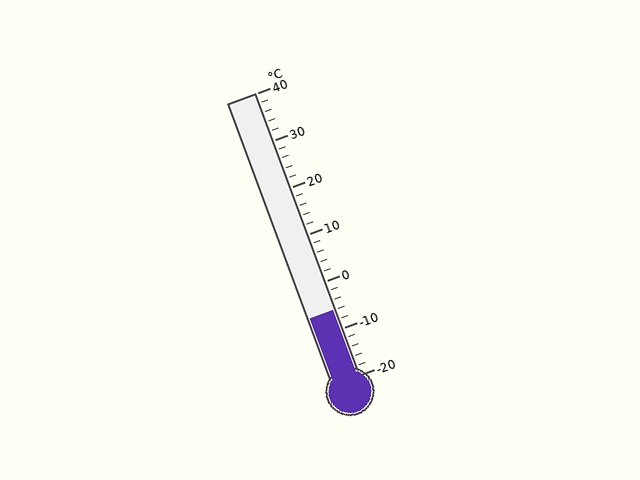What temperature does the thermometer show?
The thermometer shows approximately -6°C.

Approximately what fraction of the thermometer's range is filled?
The thermometer is filled to approximately 25% of its range.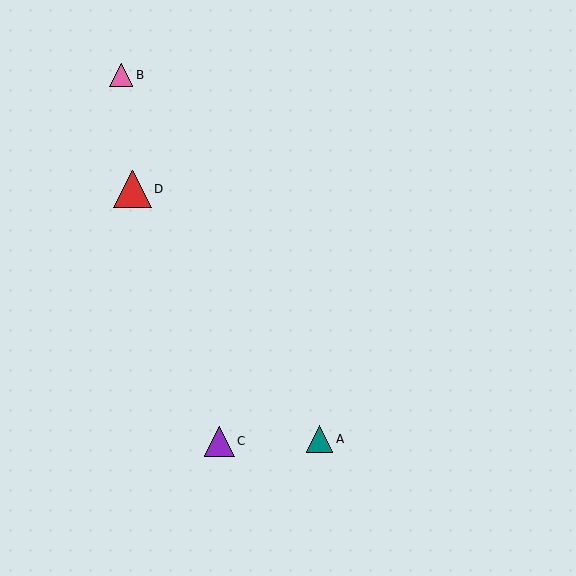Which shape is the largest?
The red triangle (labeled D) is the largest.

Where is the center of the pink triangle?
The center of the pink triangle is at (121, 75).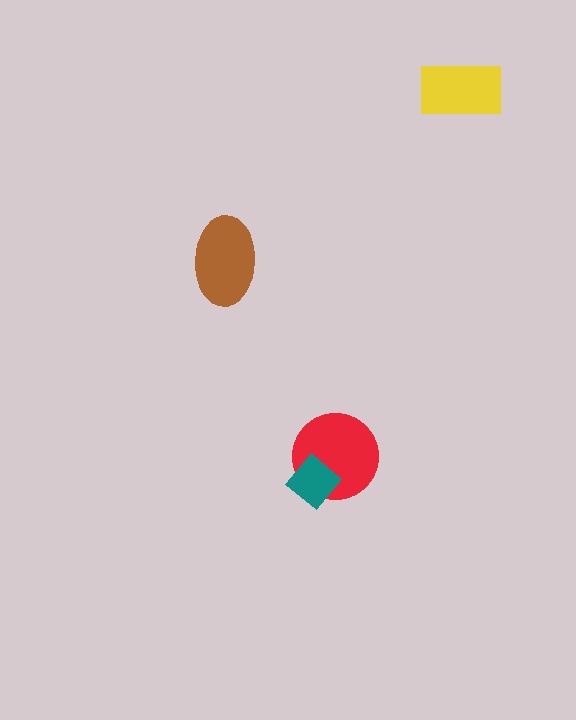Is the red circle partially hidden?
Yes, it is partially covered by another shape.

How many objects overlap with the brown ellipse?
0 objects overlap with the brown ellipse.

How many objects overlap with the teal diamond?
1 object overlaps with the teal diamond.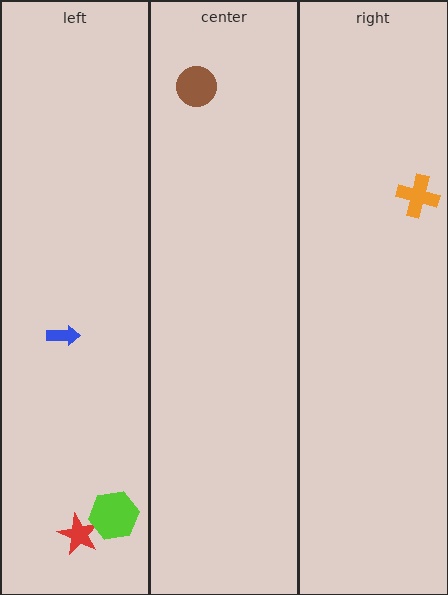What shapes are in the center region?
The brown circle.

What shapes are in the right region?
The orange cross.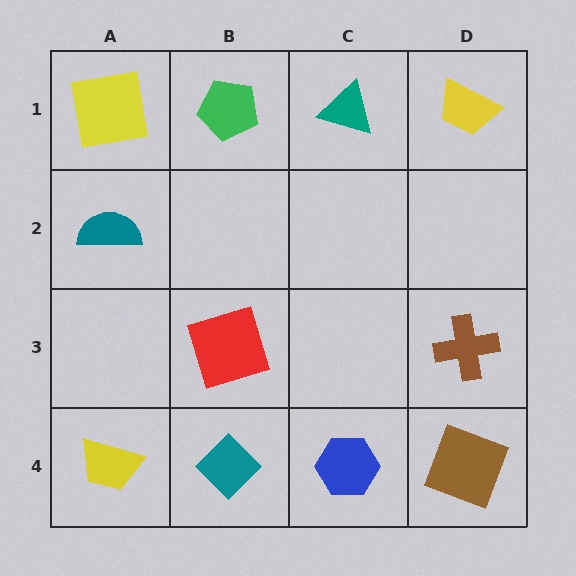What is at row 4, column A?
A yellow trapezoid.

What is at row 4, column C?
A blue hexagon.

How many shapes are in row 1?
4 shapes.